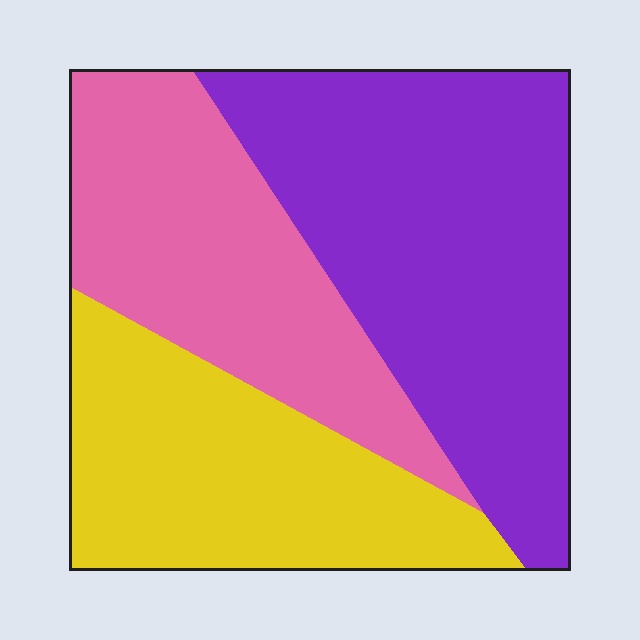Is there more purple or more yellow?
Purple.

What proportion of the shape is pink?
Pink covers roughly 30% of the shape.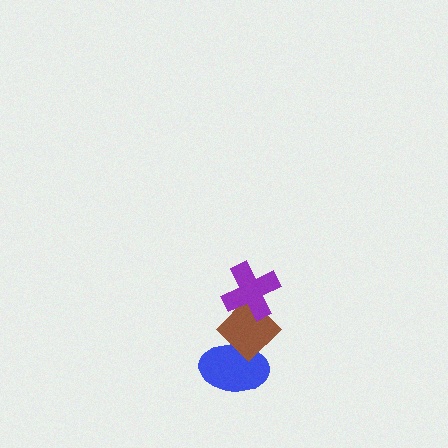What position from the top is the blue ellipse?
The blue ellipse is 3rd from the top.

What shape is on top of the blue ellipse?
The brown diamond is on top of the blue ellipse.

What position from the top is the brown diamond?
The brown diamond is 2nd from the top.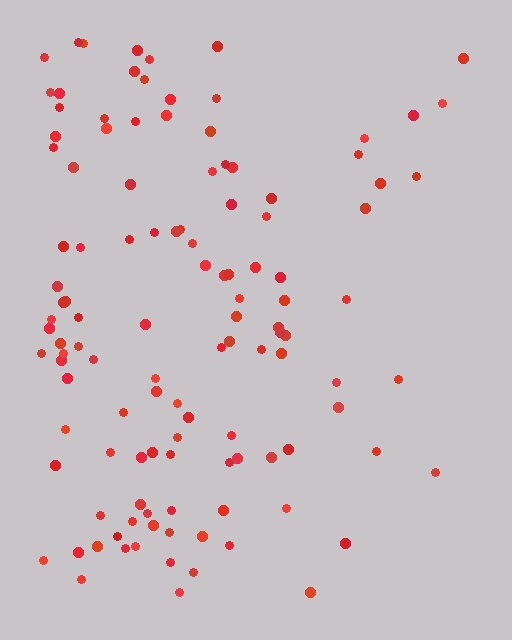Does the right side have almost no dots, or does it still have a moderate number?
Still a moderate number, just noticeably fewer than the left.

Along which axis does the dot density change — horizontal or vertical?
Horizontal.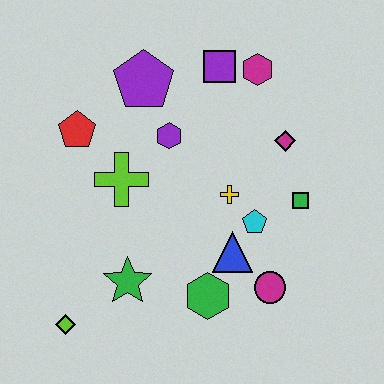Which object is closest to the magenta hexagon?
The purple square is closest to the magenta hexagon.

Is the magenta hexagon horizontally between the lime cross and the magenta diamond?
Yes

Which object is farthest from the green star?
The magenta hexagon is farthest from the green star.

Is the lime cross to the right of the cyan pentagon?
No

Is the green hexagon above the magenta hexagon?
No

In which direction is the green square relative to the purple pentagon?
The green square is to the right of the purple pentagon.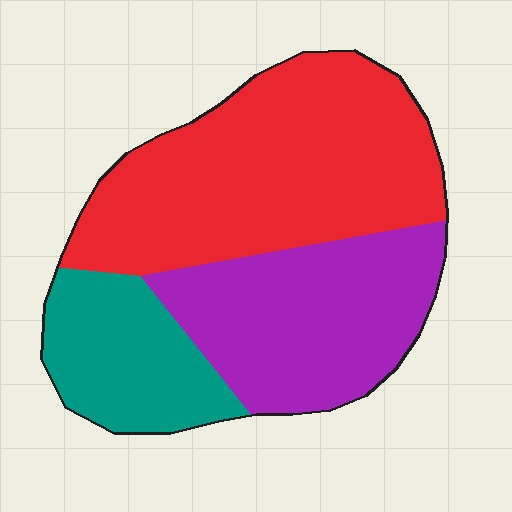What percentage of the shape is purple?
Purple takes up about one third (1/3) of the shape.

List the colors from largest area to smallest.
From largest to smallest: red, purple, teal.